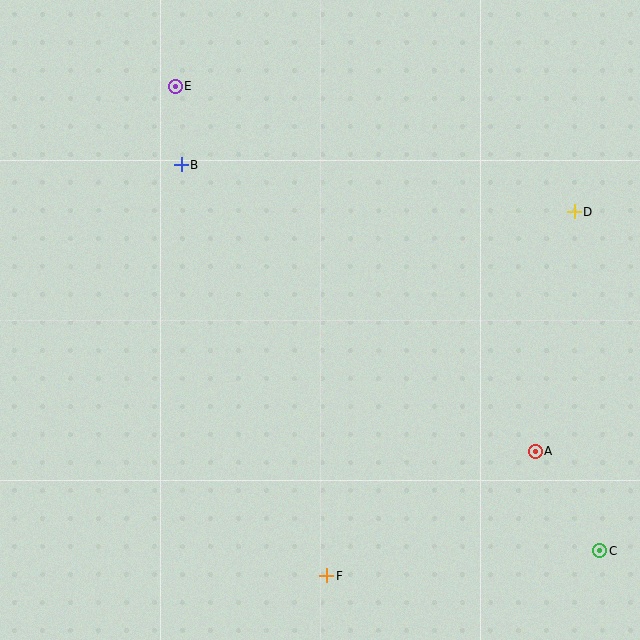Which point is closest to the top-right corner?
Point D is closest to the top-right corner.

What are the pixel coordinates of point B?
Point B is at (181, 165).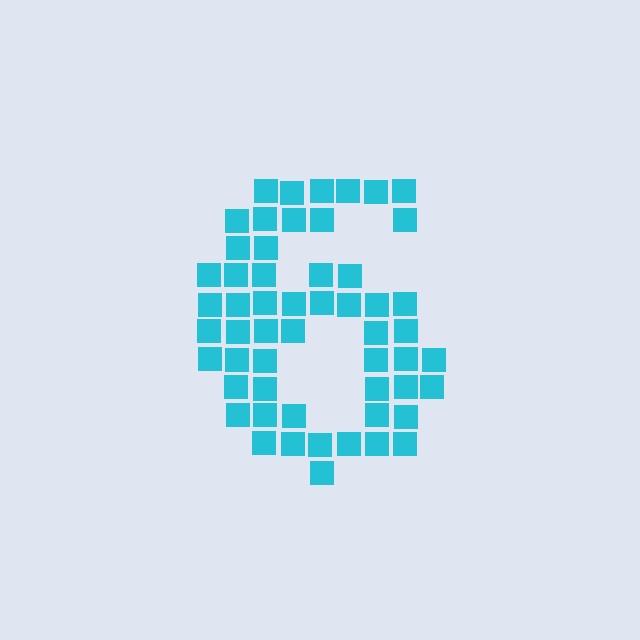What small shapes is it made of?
It is made of small squares.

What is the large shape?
The large shape is the digit 6.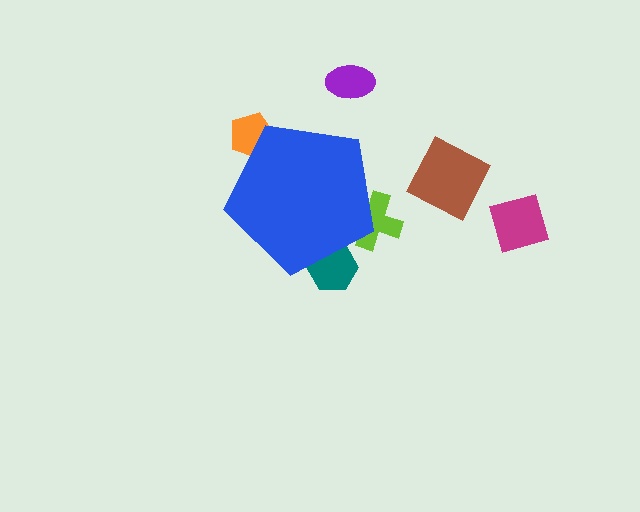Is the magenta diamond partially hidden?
No, the magenta diamond is fully visible.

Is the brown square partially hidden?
No, the brown square is fully visible.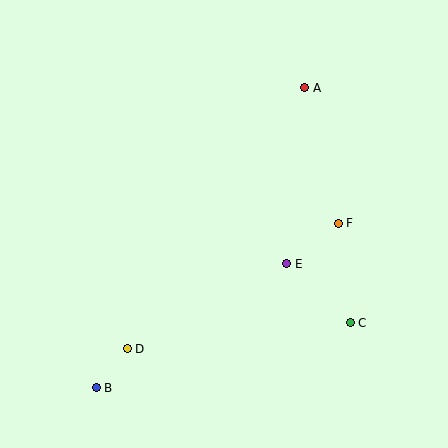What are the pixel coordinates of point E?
Point E is at (287, 264).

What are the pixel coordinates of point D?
Point D is at (127, 349).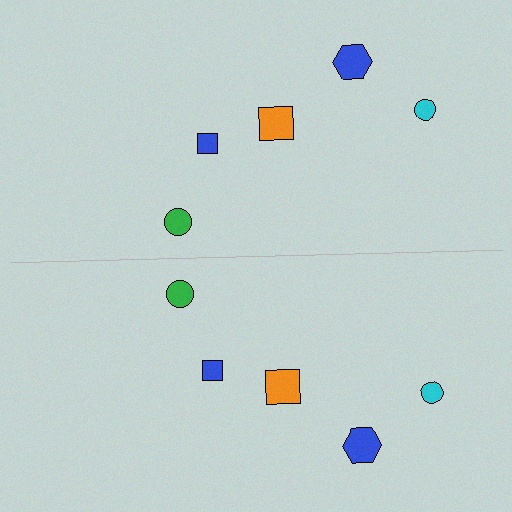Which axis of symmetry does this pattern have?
The pattern has a horizontal axis of symmetry running through the center of the image.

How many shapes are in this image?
There are 10 shapes in this image.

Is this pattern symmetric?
Yes, this pattern has bilateral (reflection) symmetry.